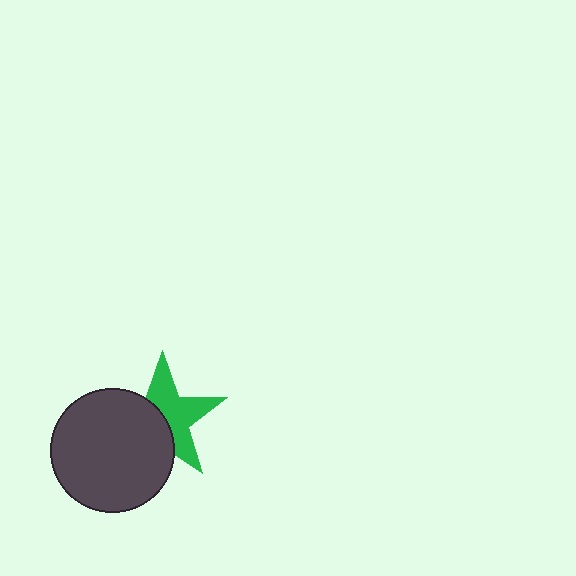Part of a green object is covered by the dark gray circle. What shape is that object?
It is a star.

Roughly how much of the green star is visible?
About half of it is visible (roughly 54%).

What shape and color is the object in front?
The object in front is a dark gray circle.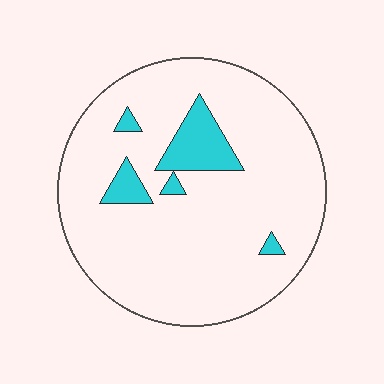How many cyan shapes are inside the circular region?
5.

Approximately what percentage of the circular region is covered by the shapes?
Approximately 10%.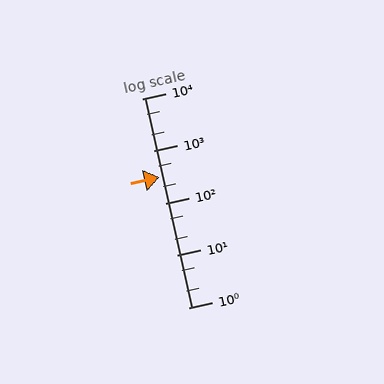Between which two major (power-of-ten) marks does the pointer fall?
The pointer is between 100 and 1000.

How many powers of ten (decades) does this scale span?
The scale spans 4 decades, from 1 to 10000.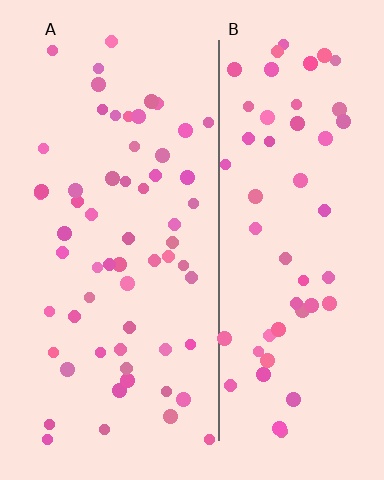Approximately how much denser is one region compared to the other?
Approximately 1.1× — region A over region B.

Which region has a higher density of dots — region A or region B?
A (the left).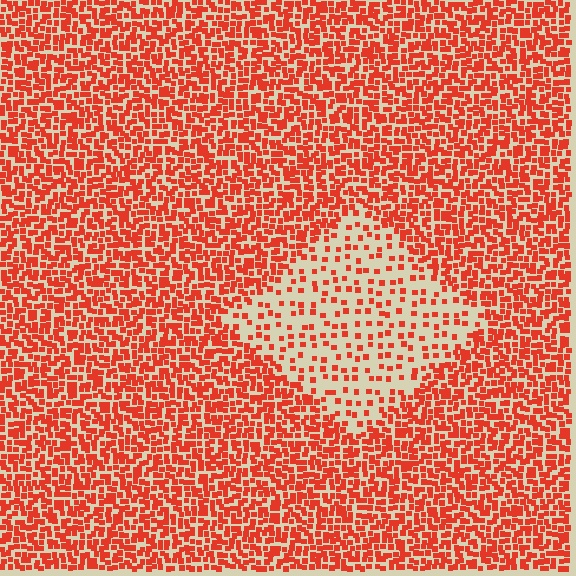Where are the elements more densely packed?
The elements are more densely packed outside the diamond boundary.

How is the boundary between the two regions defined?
The boundary is defined by a change in element density (approximately 2.8x ratio). All elements are the same color, size, and shape.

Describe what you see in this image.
The image contains small red elements arranged at two different densities. A diamond-shaped region is visible where the elements are less densely packed than the surrounding area.